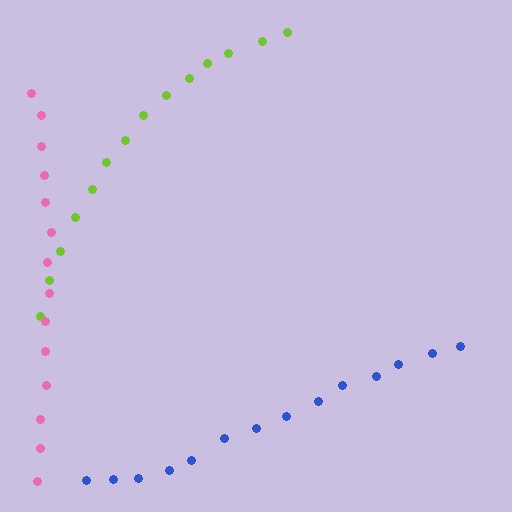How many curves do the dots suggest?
There are 3 distinct paths.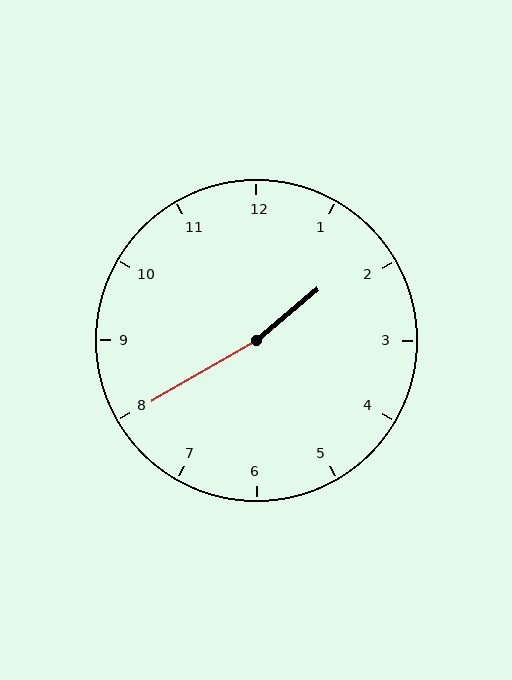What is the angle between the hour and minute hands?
Approximately 170 degrees.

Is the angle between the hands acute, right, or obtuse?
It is obtuse.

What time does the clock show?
1:40.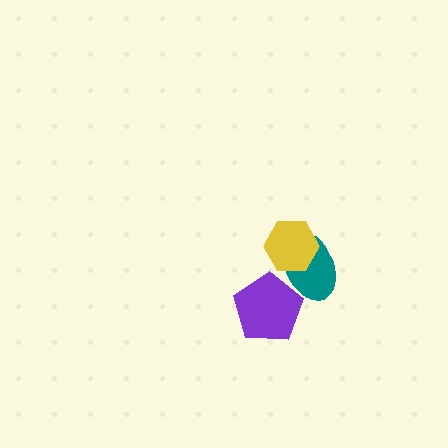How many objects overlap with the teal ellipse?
2 objects overlap with the teal ellipse.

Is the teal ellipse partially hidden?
Yes, it is partially covered by another shape.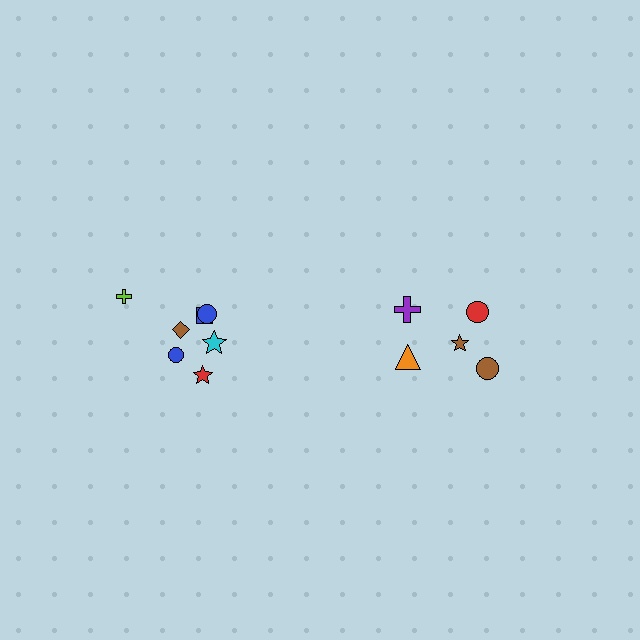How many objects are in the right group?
There are 5 objects.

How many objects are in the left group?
There are 7 objects.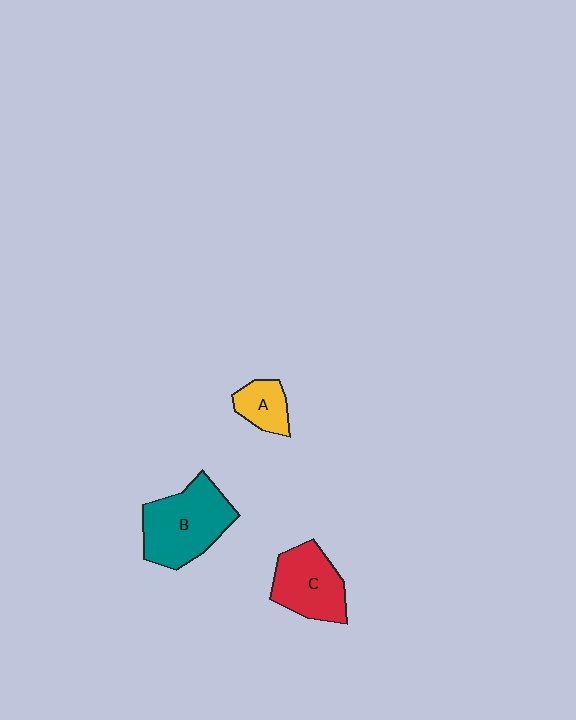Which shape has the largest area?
Shape B (teal).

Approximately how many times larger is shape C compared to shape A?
Approximately 1.9 times.